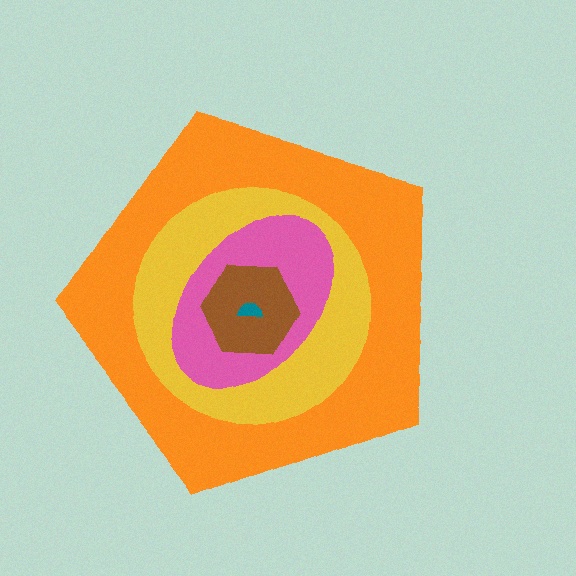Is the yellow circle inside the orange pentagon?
Yes.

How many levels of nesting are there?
5.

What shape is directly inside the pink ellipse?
The brown hexagon.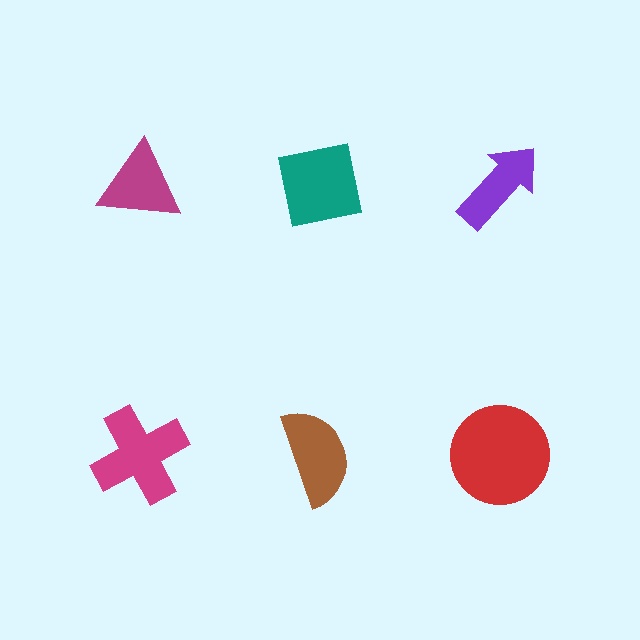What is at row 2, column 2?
A brown semicircle.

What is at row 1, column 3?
A purple arrow.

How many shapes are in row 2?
3 shapes.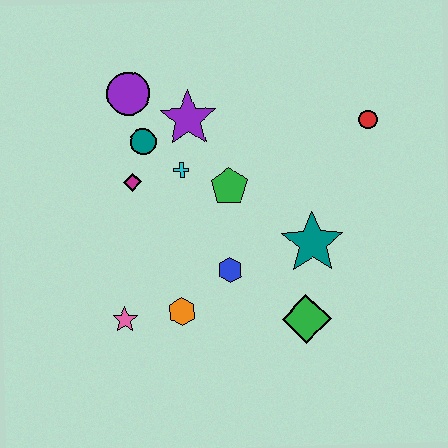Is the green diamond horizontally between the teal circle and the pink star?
No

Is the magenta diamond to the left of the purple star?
Yes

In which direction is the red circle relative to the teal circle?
The red circle is to the right of the teal circle.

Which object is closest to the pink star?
The orange hexagon is closest to the pink star.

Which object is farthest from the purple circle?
The green diamond is farthest from the purple circle.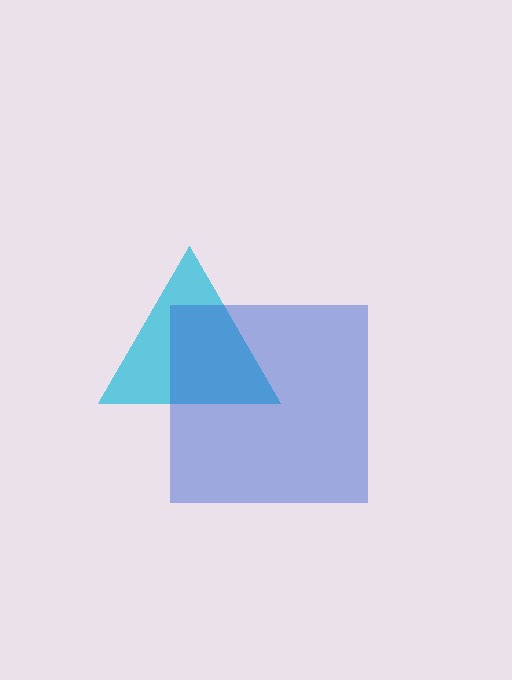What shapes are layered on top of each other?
The layered shapes are: a cyan triangle, a blue square.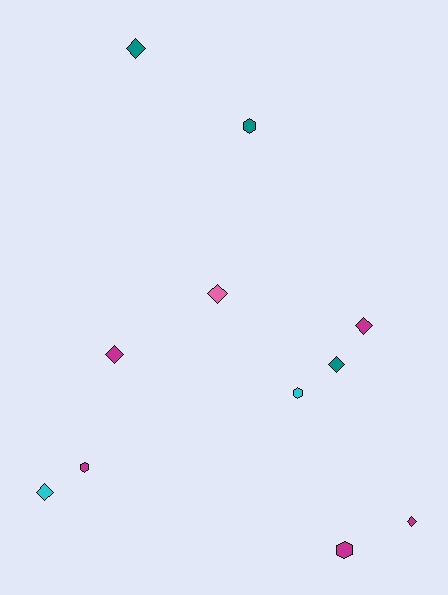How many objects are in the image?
There are 11 objects.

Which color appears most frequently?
Magenta, with 5 objects.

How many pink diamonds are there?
There is 1 pink diamond.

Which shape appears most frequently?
Diamond, with 7 objects.